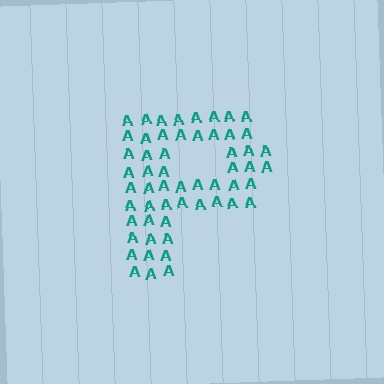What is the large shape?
The large shape is the letter P.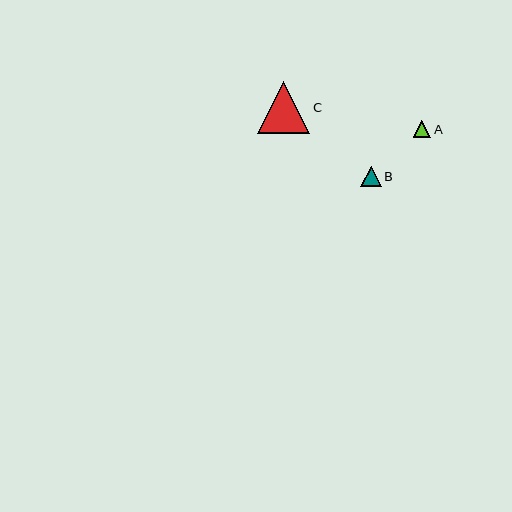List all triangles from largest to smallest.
From largest to smallest: C, B, A.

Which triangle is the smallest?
Triangle A is the smallest with a size of approximately 18 pixels.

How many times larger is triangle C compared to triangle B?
Triangle C is approximately 2.5 times the size of triangle B.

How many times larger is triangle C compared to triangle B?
Triangle C is approximately 2.5 times the size of triangle B.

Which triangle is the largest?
Triangle C is the largest with a size of approximately 52 pixels.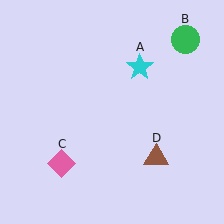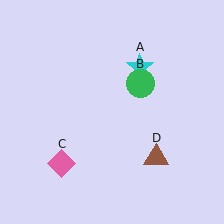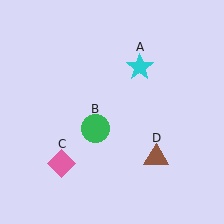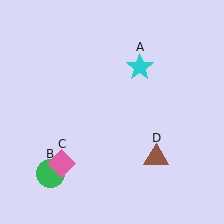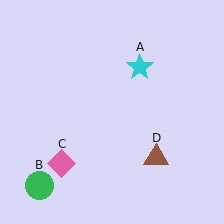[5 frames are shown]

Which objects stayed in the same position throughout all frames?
Cyan star (object A) and pink diamond (object C) and brown triangle (object D) remained stationary.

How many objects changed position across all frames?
1 object changed position: green circle (object B).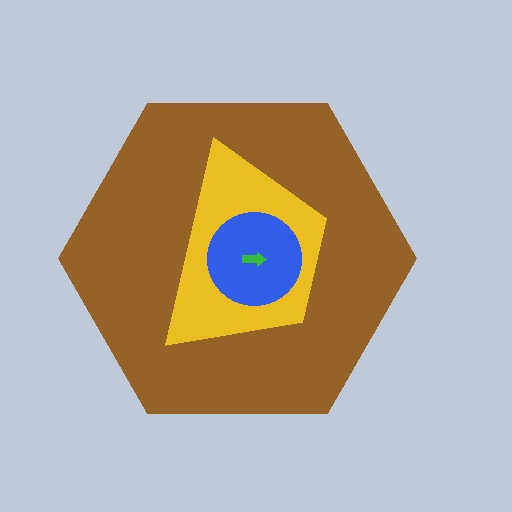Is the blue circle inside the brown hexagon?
Yes.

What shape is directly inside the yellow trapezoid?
The blue circle.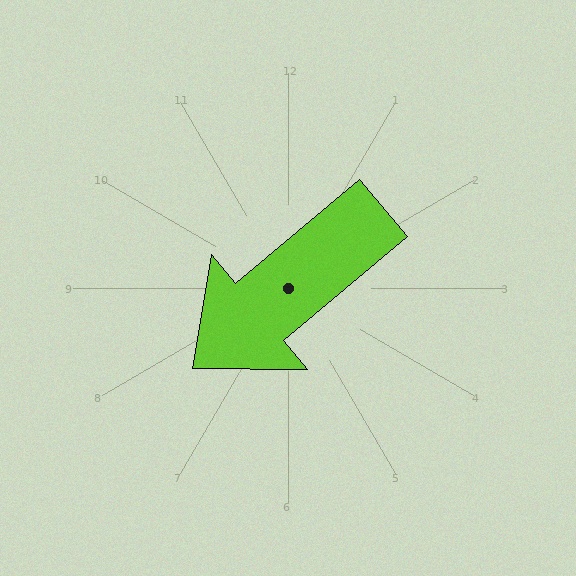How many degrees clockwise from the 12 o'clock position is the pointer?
Approximately 230 degrees.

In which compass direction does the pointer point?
Southwest.